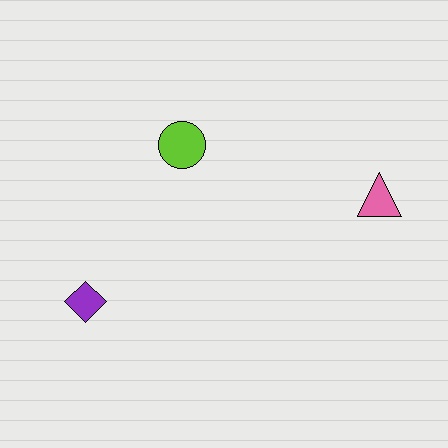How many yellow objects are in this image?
There are no yellow objects.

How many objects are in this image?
There are 3 objects.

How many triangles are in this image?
There is 1 triangle.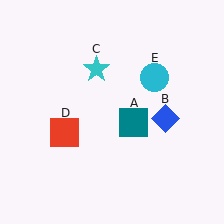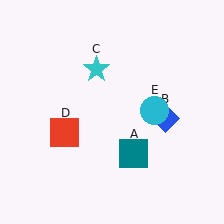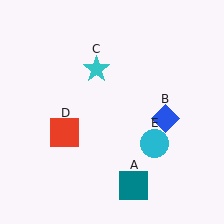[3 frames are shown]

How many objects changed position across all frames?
2 objects changed position: teal square (object A), cyan circle (object E).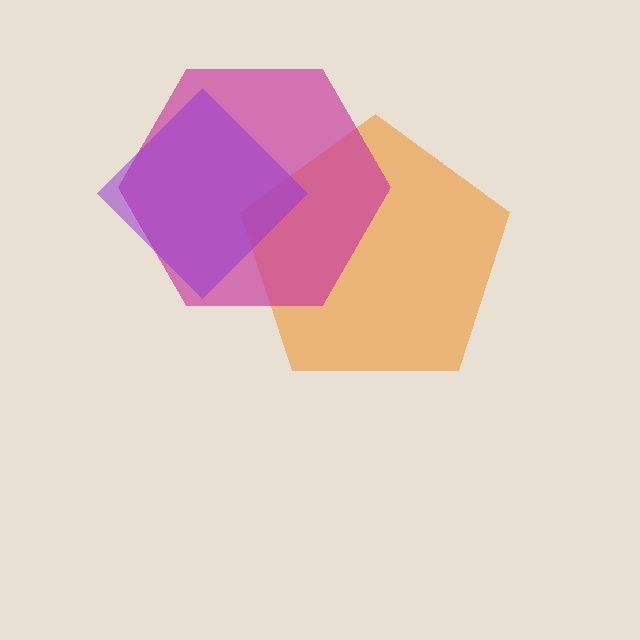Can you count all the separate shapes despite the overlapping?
Yes, there are 3 separate shapes.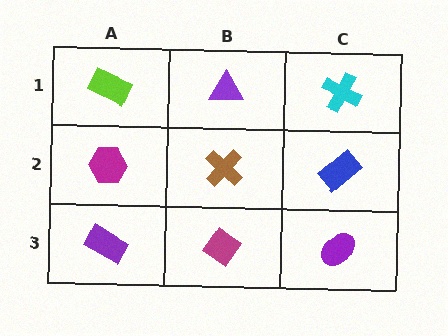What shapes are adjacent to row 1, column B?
A brown cross (row 2, column B), a lime rectangle (row 1, column A), a cyan cross (row 1, column C).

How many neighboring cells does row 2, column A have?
3.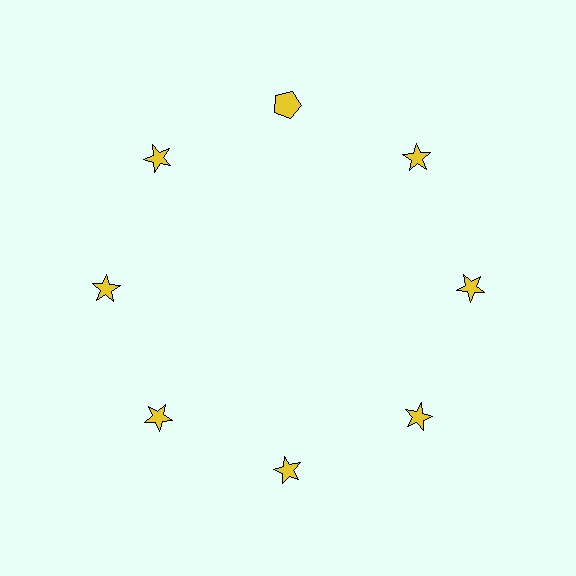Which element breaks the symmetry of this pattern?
The yellow pentagon at roughly the 12 o'clock position breaks the symmetry. All other shapes are yellow stars.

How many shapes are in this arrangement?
There are 8 shapes arranged in a ring pattern.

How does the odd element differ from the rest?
It has a different shape: pentagon instead of star.